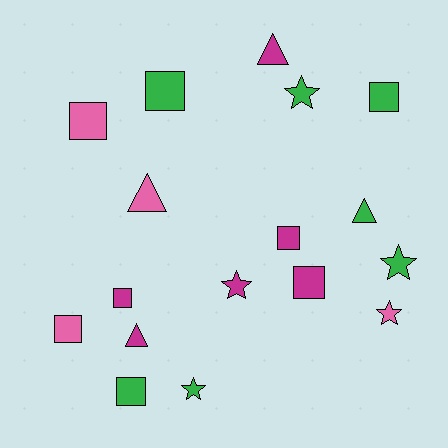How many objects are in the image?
There are 17 objects.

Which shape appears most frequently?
Square, with 8 objects.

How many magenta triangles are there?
There are 2 magenta triangles.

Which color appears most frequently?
Green, with 7 objects.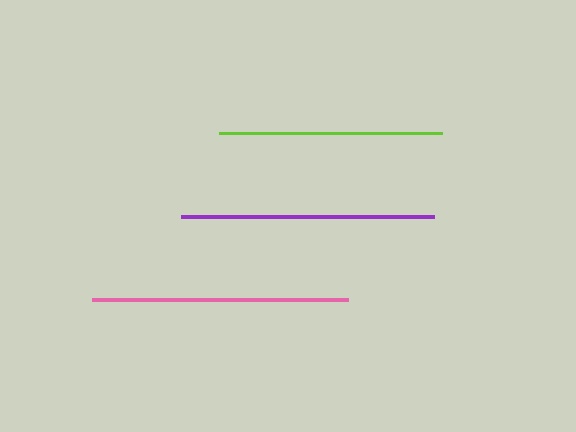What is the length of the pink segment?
The pink segment is approximately 257 pixels long.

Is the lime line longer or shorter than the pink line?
The pink line is longer than the lime line.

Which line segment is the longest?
The pink line is the longest at approximately 257 pixels.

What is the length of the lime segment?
The lime segment is approximately 223 pixels long.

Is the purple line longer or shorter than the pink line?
The pink line is longer than the purple line.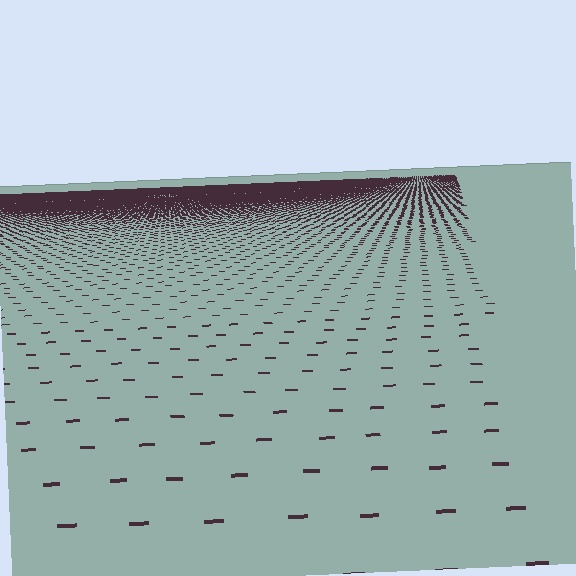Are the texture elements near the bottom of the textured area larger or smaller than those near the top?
Larger. Near the bottom, elements are closer to the viewer and appear at a bigger on-screen size.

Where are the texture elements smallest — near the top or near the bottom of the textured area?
Near the top.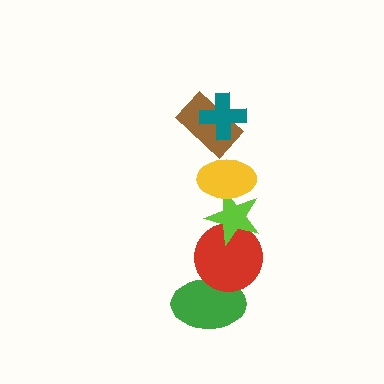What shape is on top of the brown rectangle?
The teal cross is on top of the brown rectangle.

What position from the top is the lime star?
The lime star is 4th from the top.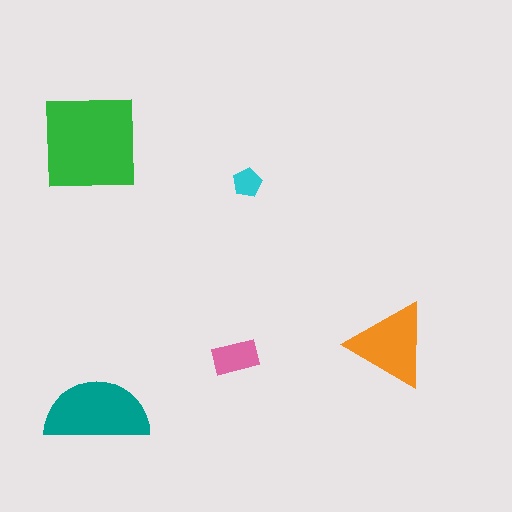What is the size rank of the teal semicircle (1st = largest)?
2nd.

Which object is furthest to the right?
The orange triangle is rightmost.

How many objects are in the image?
There are 5 objects in the image.